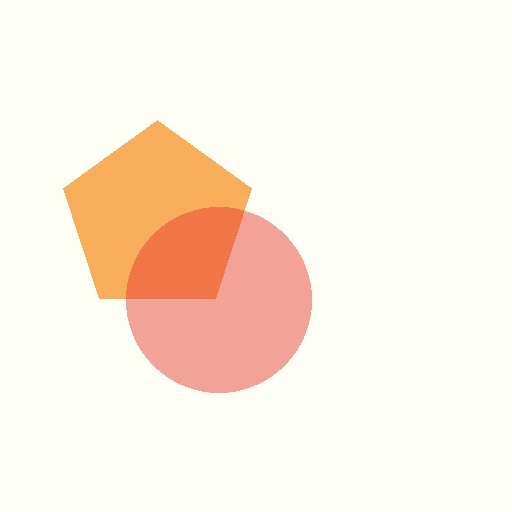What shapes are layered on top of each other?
The layered shapes are: an orange pentagon, a red circle.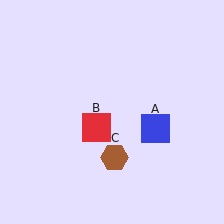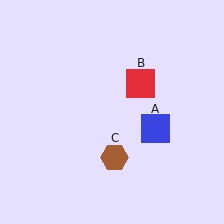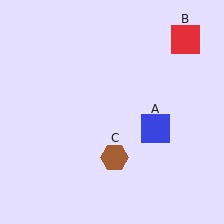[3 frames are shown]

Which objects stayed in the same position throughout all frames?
Blue square (object A) and brown hexagon (object C) remained stationary.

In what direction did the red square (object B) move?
The red square (object B) moved up and to the right.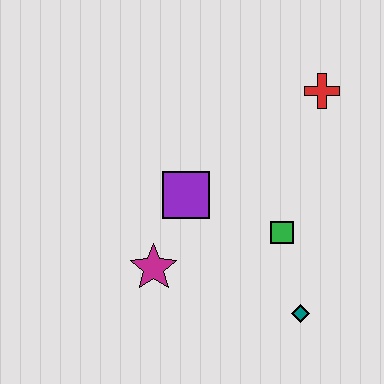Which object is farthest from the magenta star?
The red cross is farthest from the magenta star.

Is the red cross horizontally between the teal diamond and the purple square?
No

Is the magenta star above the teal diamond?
Yes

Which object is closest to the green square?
The teal diamond is closest to the green square.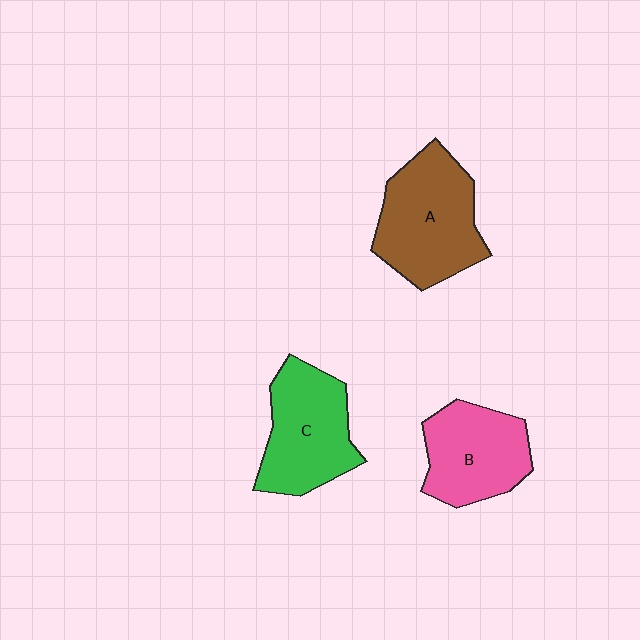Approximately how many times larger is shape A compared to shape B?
Approximately 1.2 times.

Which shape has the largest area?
Shape A (brown).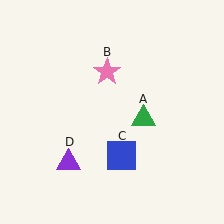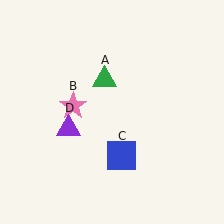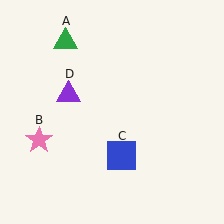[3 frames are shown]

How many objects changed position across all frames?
3 objects changed position: green triangle (object A), pink star (object B), purple triangle (object D).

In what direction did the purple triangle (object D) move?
The purple triangle (object D) moved up.